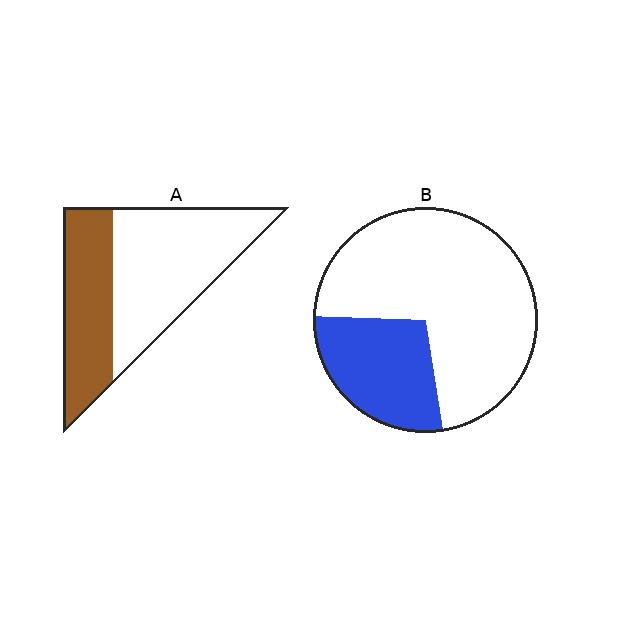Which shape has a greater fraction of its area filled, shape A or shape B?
Shape A.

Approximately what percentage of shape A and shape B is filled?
A is approximately 40% and B is approximately 30%.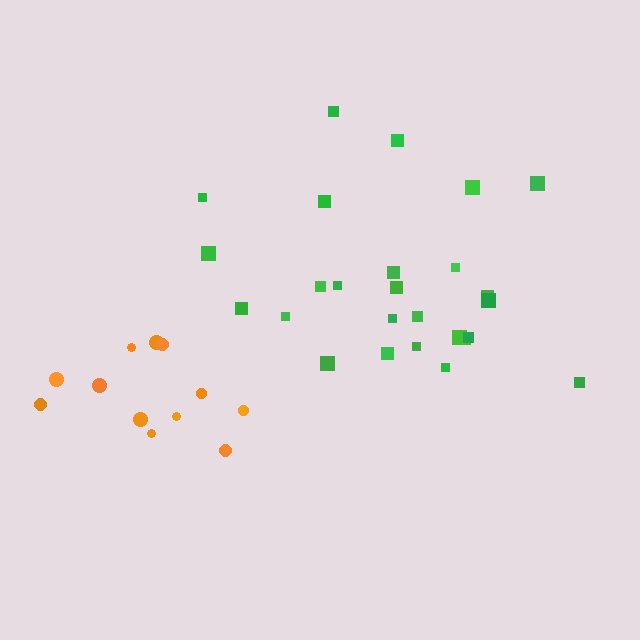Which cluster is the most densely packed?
Green.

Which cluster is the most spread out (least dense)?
Orange.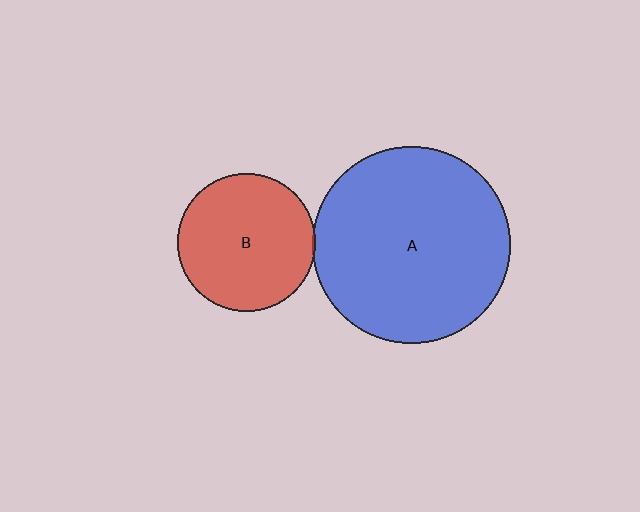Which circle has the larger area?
Circle A (blue).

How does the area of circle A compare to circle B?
Approximately 2.0 times.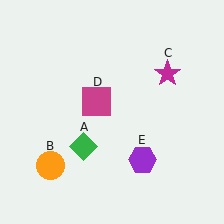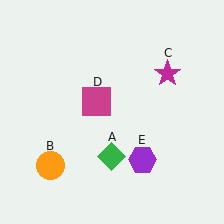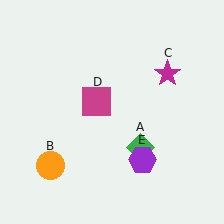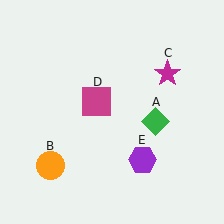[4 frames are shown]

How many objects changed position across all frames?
1 object changed position: green diamond (object A).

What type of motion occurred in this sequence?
The green diamond (object A) rotated counterclockwise around the center of the scene.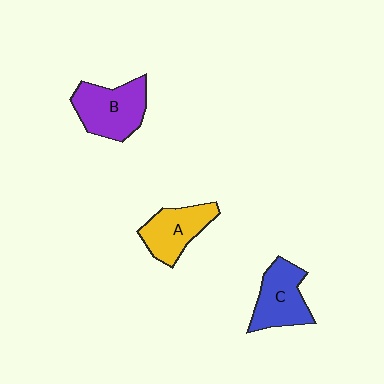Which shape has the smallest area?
Shape A (yellow).